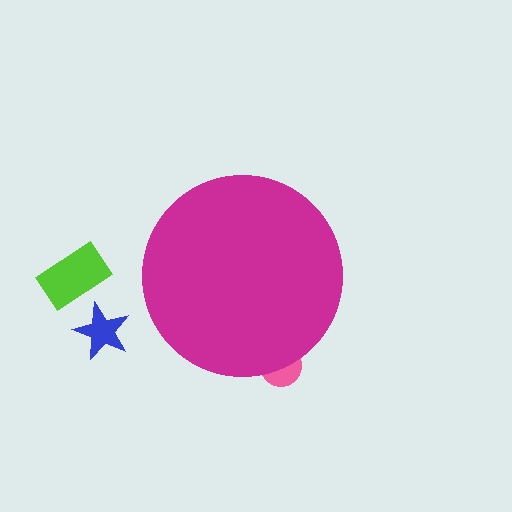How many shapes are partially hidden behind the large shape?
1 shape is partially hidden.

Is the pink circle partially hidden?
Yes, the pink circle is partially hidden behind the magenta circle.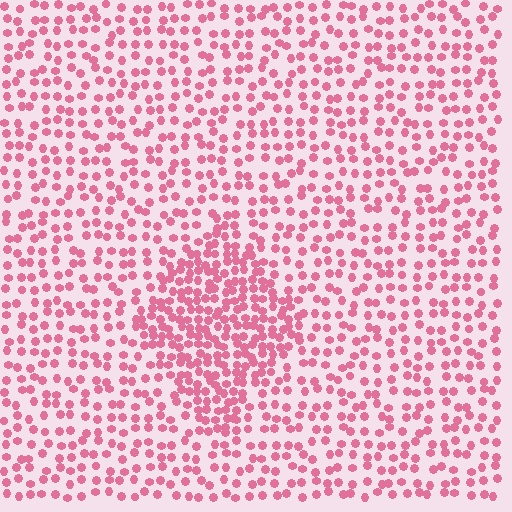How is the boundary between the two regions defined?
The boundary is defined by a change in element density (approximately 1.9x ratio). All elements are the same color, size, and shape.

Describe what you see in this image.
The image contains small pink elements arranged at two different densities. A diamond-shaped region is visible where the elements are more densely packed than the surrounding area.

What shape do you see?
I see a diamond.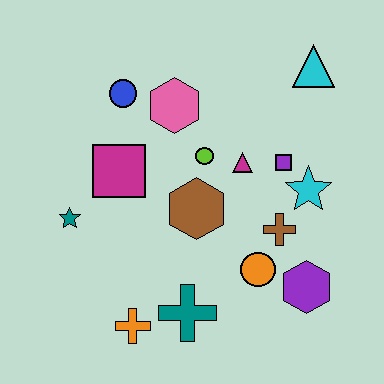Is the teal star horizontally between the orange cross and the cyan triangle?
No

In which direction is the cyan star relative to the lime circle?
The cyan star is to the right of the lime circle.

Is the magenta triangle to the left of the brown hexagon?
No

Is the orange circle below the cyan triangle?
Yes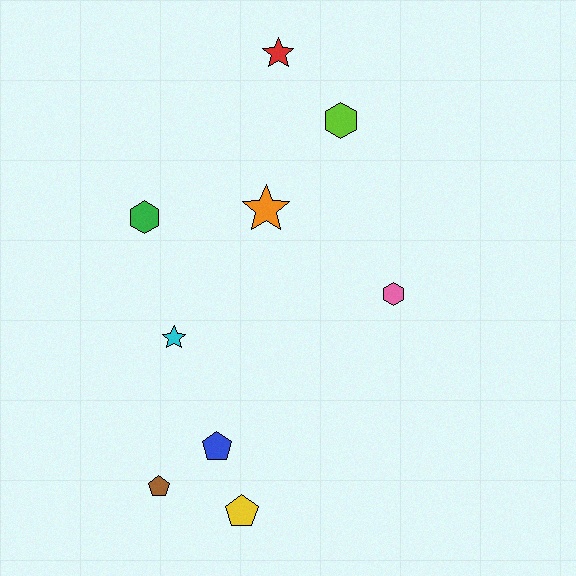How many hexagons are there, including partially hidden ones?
There are 3 hexagons.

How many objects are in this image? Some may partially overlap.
There are 9 objects.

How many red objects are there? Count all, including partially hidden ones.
There is 1 red object.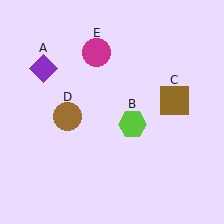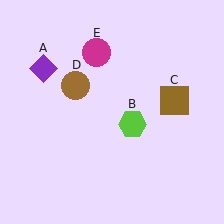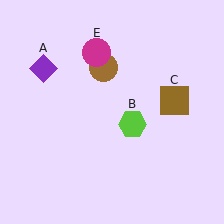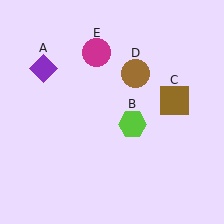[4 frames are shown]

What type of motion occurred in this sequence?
The brown circle (object D) rotated clockwise around the center of the scene.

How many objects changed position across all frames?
1 object changed position: brown circle (object D).